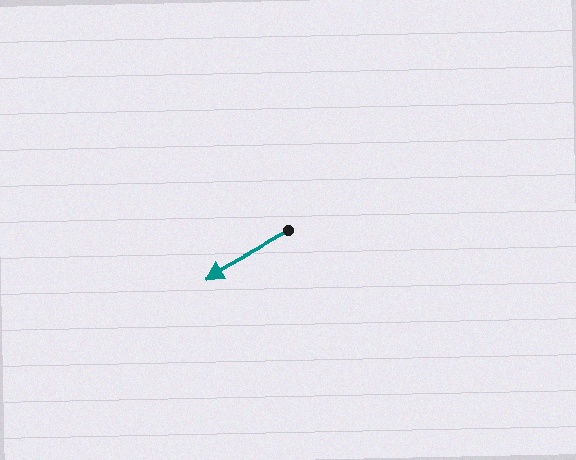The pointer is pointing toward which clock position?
Roughly 8 o'clock.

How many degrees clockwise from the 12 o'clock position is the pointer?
Approximately 240 degrees.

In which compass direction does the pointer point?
Southwest.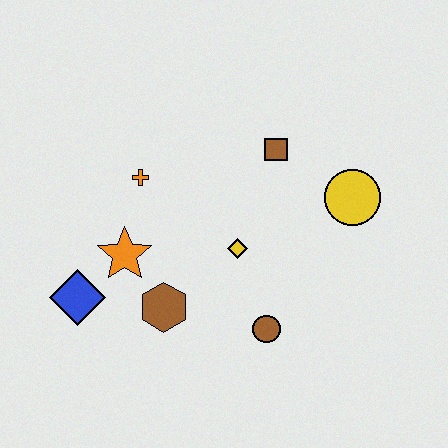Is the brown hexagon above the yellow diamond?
No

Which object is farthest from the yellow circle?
The blue diamond is farthest from the yellow circle.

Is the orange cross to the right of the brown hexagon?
No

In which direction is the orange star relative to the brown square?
The orange star is to the left of the brown square.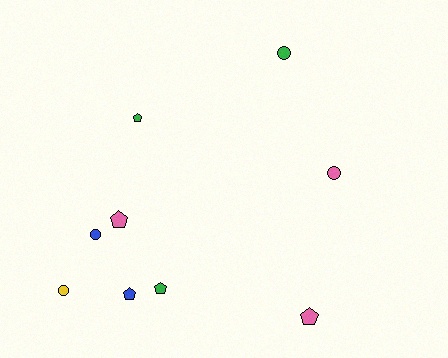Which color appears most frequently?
Green, with 3 objects.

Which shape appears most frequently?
Pentagon, with 5 objects.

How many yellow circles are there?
There is 1 yellow circle.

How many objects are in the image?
There are 9 objects.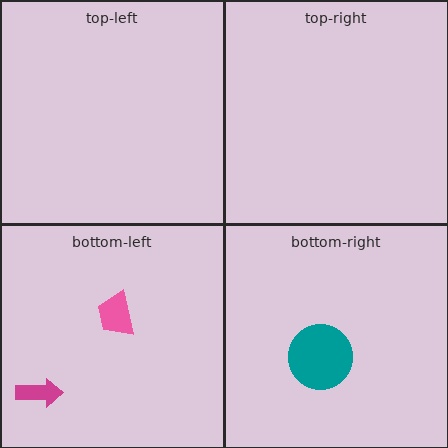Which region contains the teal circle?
The bottom-right region.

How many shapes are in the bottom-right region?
1.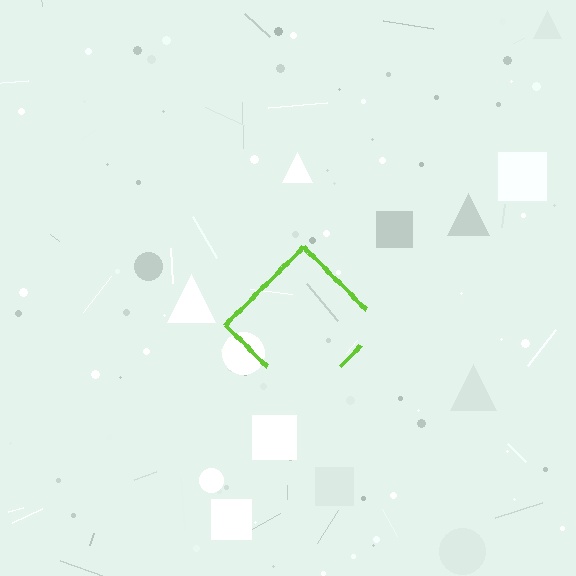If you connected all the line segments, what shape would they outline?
They would outline a diamond.